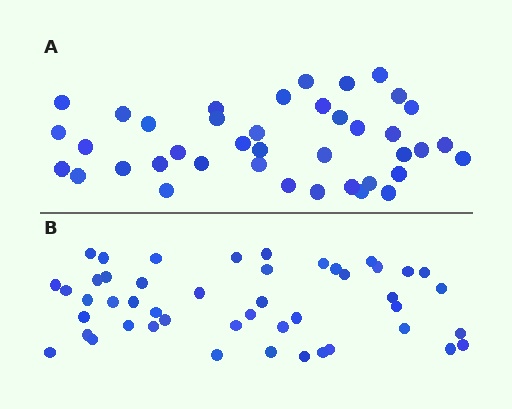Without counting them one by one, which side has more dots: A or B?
Region B (the bottom region) has more dots.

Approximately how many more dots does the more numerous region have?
Region B has roughly 8 or so more dots than region A.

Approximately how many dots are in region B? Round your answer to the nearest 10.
About 50 dots. (The exact count is 47, which rounds to 50.)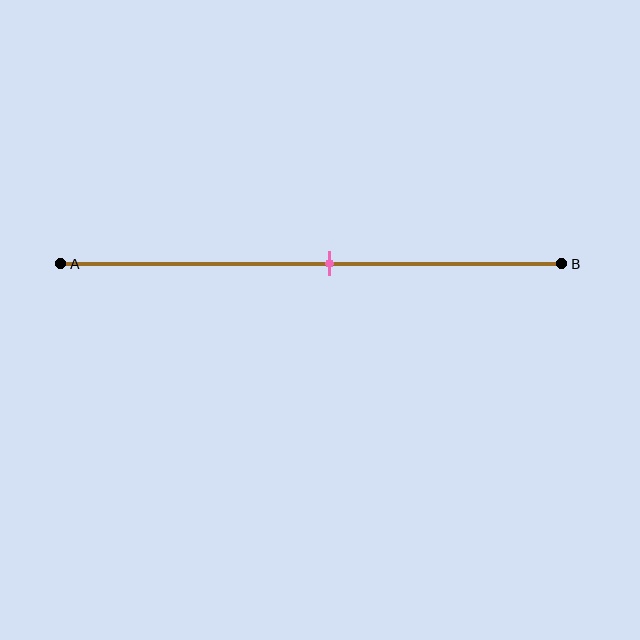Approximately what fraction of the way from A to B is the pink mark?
The pink mark is approximately 55% of the way from A to B.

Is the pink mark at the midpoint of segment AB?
No, the mark is at about 55% from A, not at the 50% midpoint.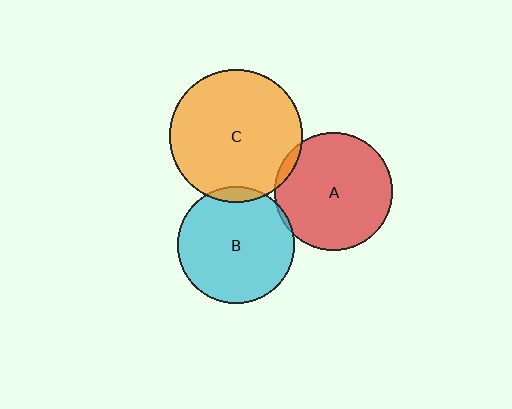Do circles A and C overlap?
Yes.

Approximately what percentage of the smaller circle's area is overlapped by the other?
Approximately 5%.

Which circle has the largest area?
Circle C (orange).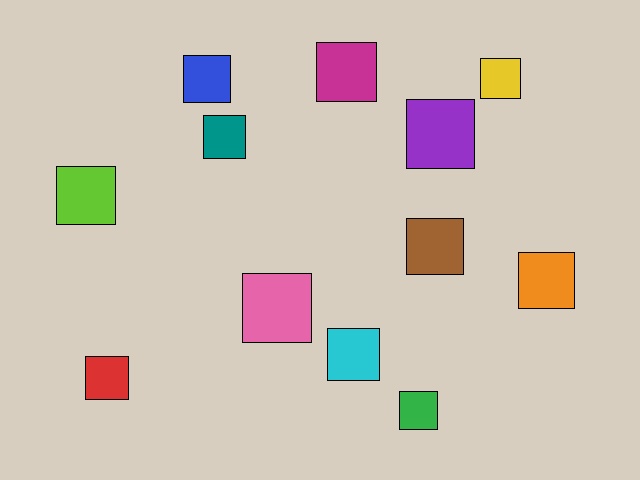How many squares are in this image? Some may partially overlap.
There are 12 squares.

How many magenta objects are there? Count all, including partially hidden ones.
There is 1 magenta object.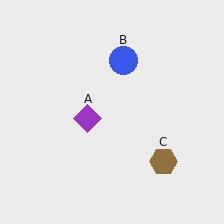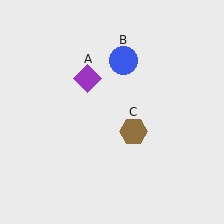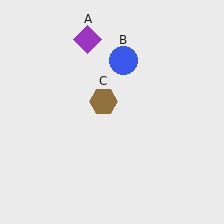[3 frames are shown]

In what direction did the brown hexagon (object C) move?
The brown hexagon (object C) moved up and to the left.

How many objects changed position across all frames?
2 objects changed position: purple diamond (object A), brown hexagon (object C).